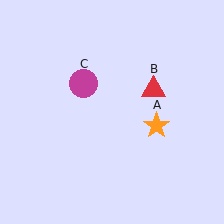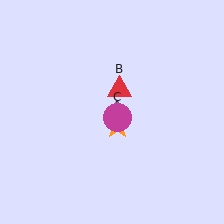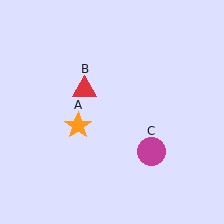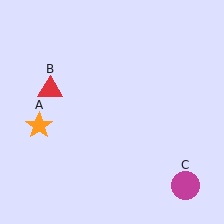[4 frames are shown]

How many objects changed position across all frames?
3 objects changed position: orange star (object A), red triangle (object B), magenta circle (object C).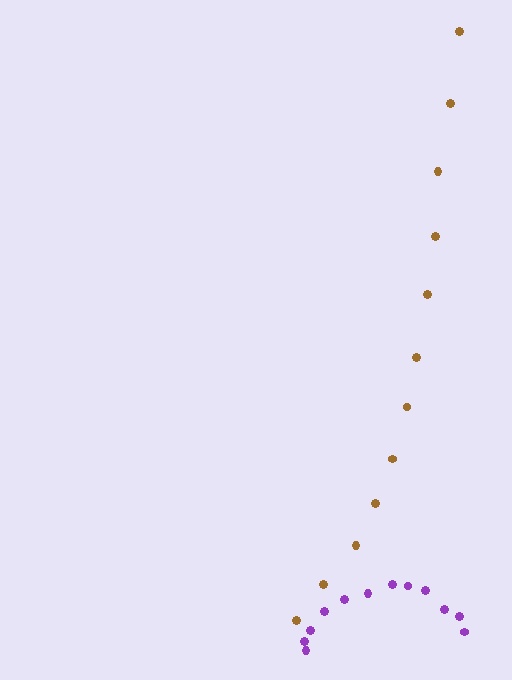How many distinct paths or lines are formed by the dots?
There are 2 distinct paths.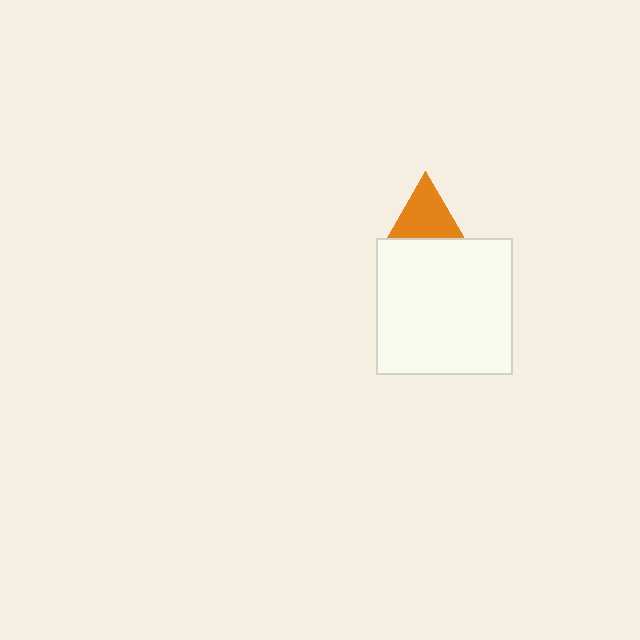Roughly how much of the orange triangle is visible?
About half of it is visible (roughly 62%).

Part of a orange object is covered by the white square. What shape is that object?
It is a triangle.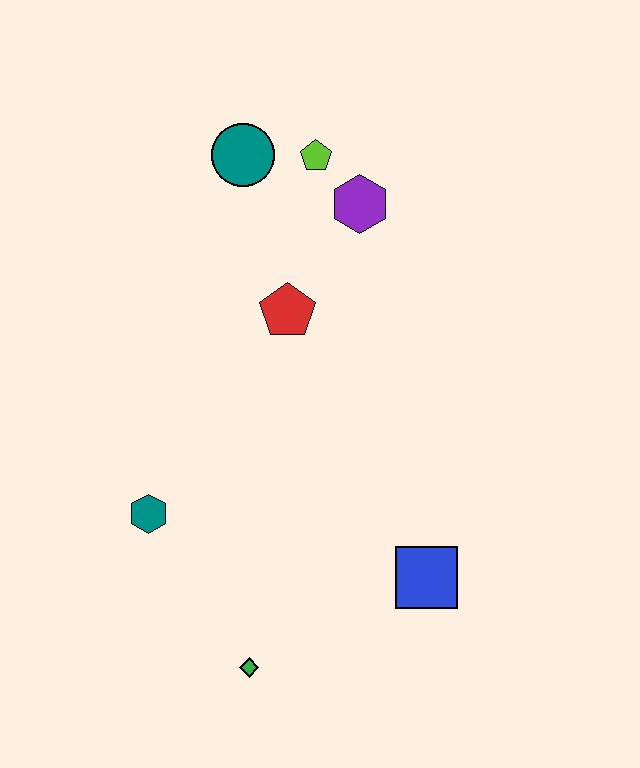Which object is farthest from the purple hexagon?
The green diamond is farthest from the purple hexagon.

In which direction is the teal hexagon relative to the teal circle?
The teal hexagon is below the teal circle.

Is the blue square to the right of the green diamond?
Yes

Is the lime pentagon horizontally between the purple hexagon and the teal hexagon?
Yes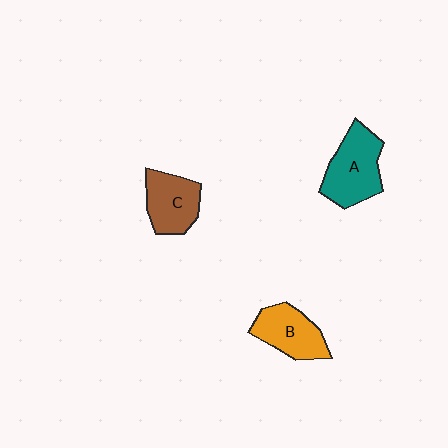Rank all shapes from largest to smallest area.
From largest to smallest: A (teal), B (orange), C (brown).